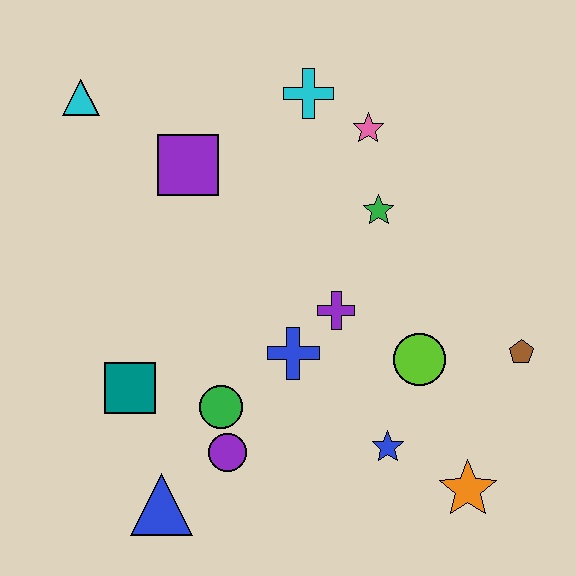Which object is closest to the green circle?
The purple circle is closest to the green circle.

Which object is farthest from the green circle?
The cyan triangle is farthest from the green circle.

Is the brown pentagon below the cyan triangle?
Yes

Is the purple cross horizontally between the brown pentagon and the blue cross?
Yes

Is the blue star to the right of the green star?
Yes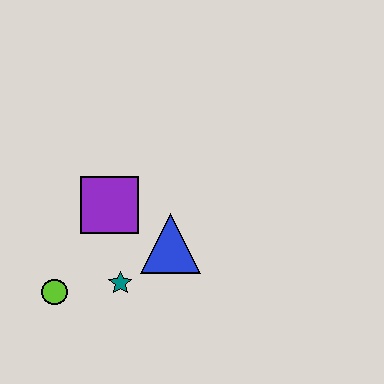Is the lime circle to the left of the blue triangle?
Yes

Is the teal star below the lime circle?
No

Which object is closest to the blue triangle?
The teal star is closest to the blue triangle.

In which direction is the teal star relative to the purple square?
The teal star is below the purple square.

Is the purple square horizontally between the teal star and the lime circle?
Yes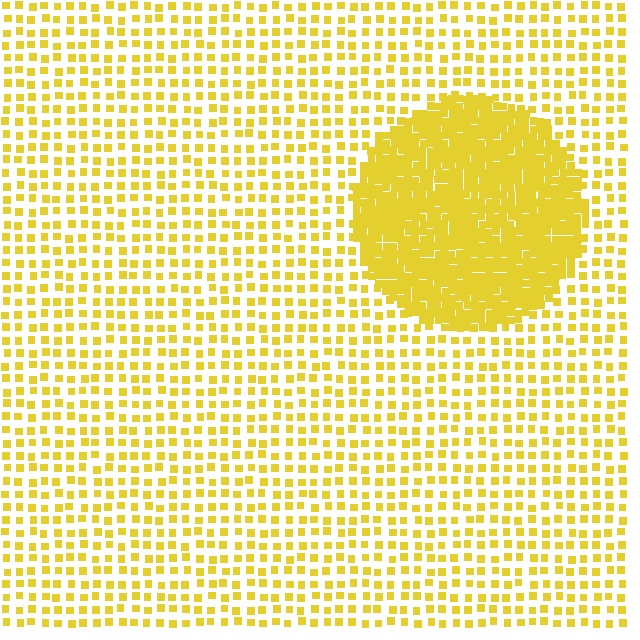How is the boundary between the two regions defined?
The boundary is defined by a change in element density (approximately 3.0x ratio). All elements are the same color, size, and shape.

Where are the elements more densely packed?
The elements are more densely packed inside the circle boundary.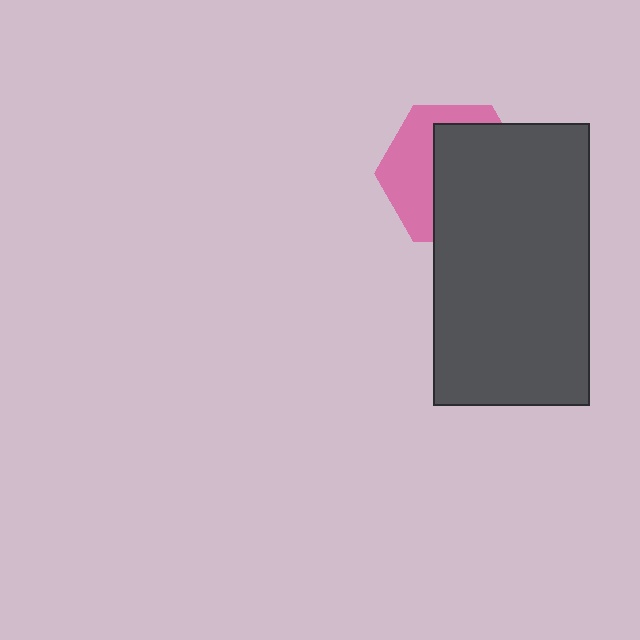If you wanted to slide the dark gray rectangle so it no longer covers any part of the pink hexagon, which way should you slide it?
Slide it right — that is the most direct way to separate the two shapes.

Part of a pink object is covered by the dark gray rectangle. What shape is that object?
It is a hexagon.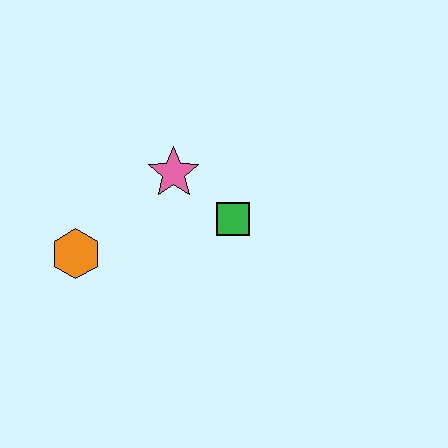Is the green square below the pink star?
Yes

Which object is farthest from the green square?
The orange hexagon is farthest from the green square.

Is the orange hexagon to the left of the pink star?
Yes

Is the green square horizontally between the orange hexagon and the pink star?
No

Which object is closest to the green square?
The pink star is closest to the green square.